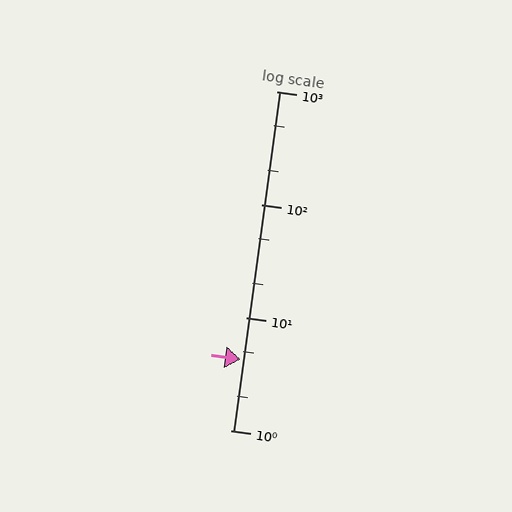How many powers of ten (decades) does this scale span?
The scale spans 3 decades, from 1 to 1000.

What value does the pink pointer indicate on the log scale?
The pointer indicates approximately 4.2.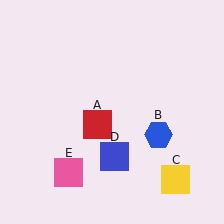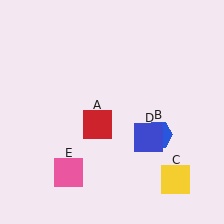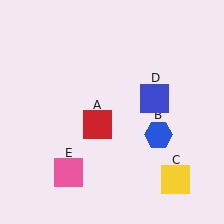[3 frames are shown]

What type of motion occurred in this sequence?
The blue square (object D) rotated counterclockwise around the center of the scene.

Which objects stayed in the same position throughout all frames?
Red square (object A) and blue hexagon (object B) and yellow square (object C) and pink square (object E) remained stationary.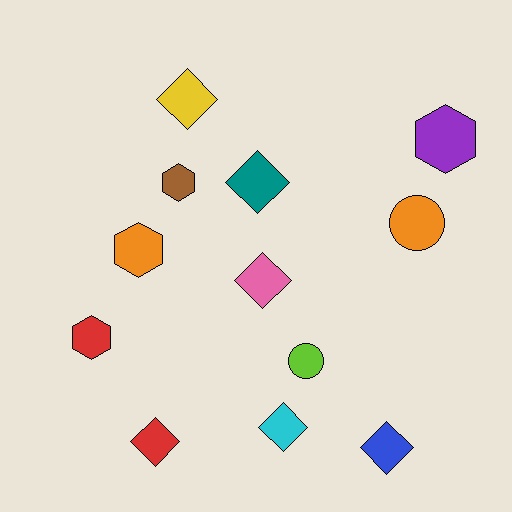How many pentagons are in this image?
There are no pentagons.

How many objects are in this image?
There are 12 objects.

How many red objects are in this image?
There are 2 red objects.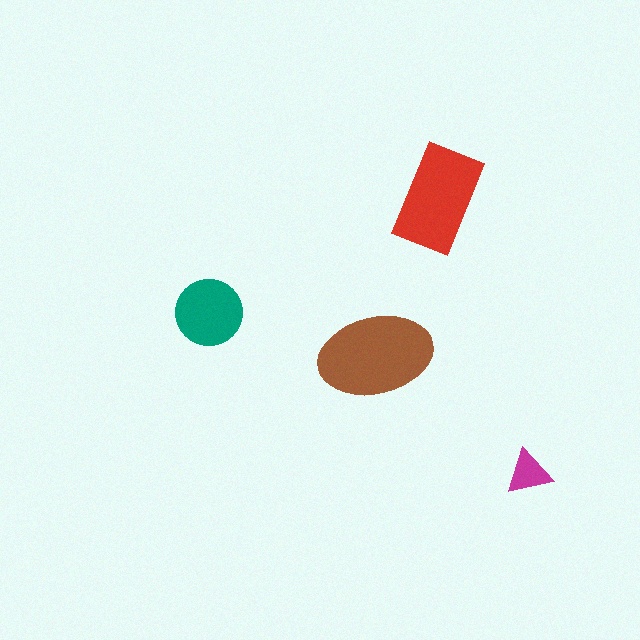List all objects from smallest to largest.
The magenta triangle, the teal circle, the red rectangle, the brown ellipse.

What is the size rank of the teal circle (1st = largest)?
3rd.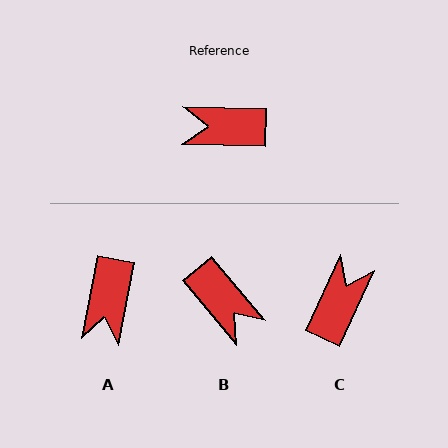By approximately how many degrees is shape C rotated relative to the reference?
Approximately 113 degrees clockwise.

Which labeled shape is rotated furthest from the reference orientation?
B, about 131 degrees away.